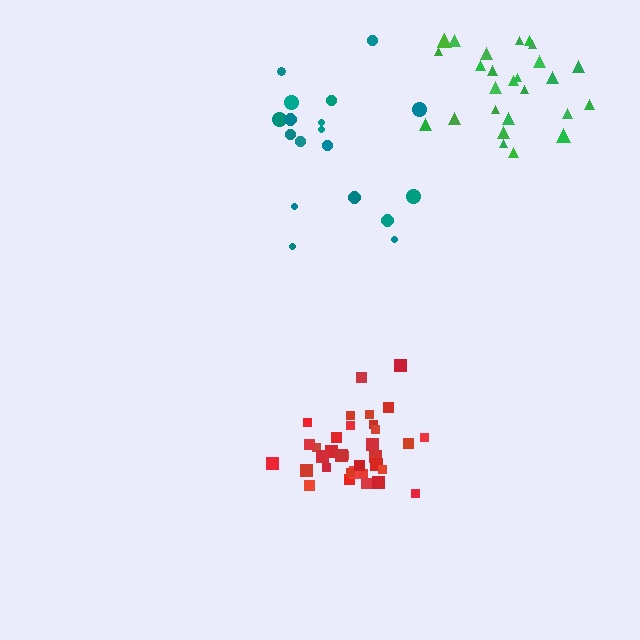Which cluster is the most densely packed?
Red.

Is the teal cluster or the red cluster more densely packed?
Red.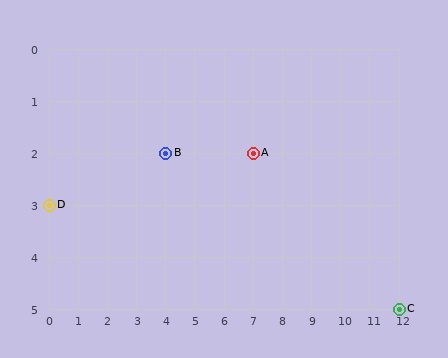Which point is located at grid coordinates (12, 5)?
Point C is at (12, 5).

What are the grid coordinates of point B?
Point B is at grid coordinates (4, 2).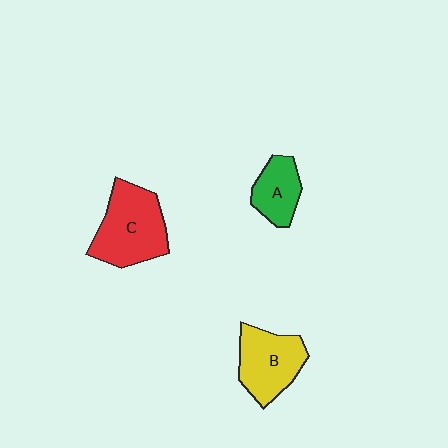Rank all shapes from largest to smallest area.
From largest to smallest: C (red), B (yellow), A (green).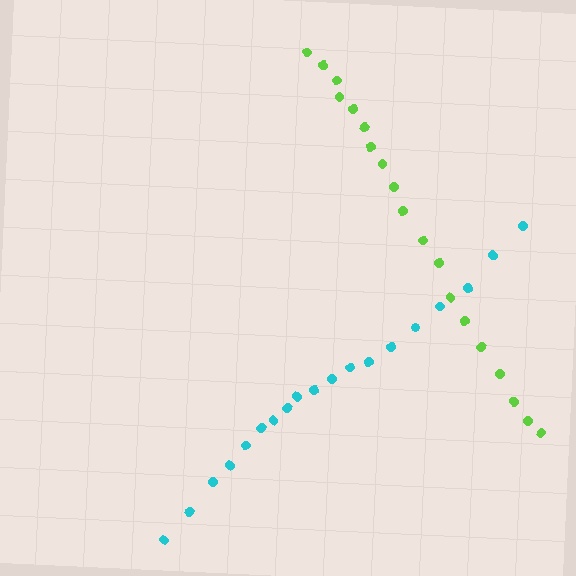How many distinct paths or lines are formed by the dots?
There are 2 distinct paths.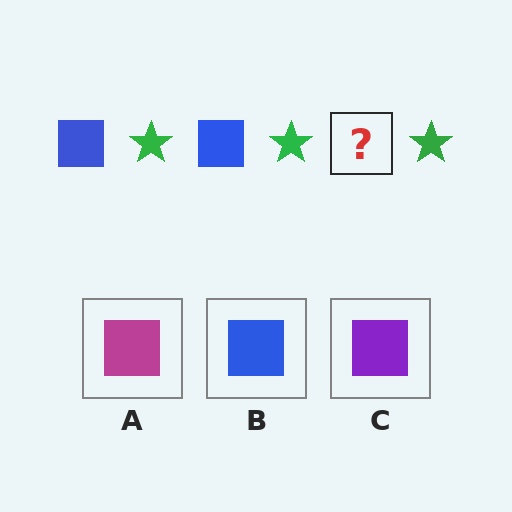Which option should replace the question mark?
Option B.